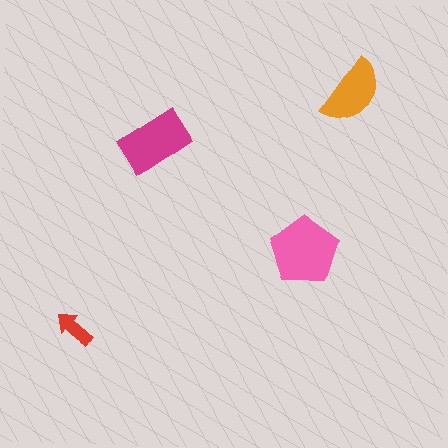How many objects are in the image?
There are 4 objects in the image.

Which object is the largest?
The pink pentagon.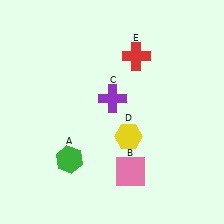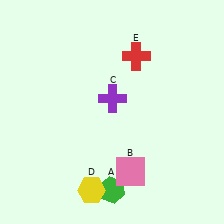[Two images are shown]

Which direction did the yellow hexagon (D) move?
The yellow hexagon (D) moved down.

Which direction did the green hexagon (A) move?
The green hexagon (A) moved right.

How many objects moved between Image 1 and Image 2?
2 objects moved between the two images.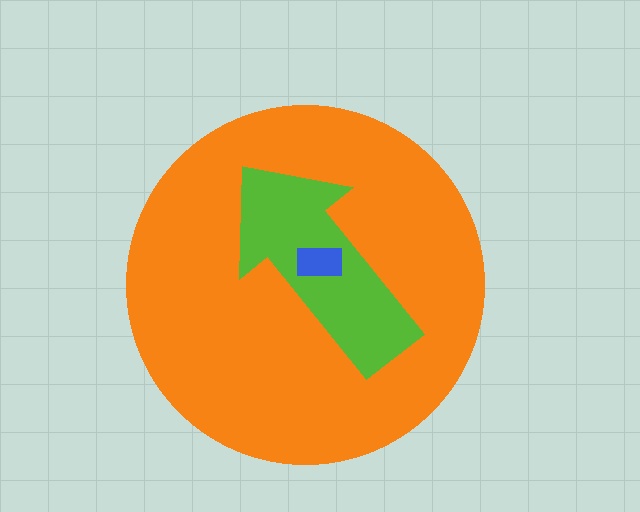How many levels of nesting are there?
3.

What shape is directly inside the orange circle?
The lime arrow.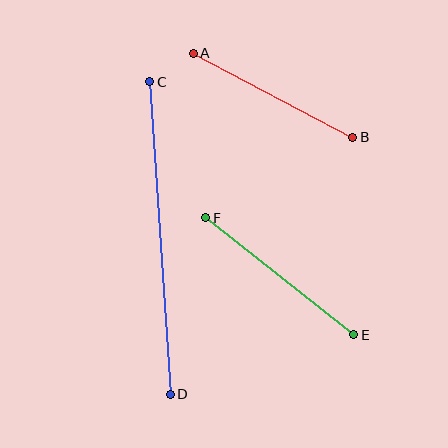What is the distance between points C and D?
The distance is approximately 313 pixels.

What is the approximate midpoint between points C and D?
The midpoint is at approximately (160, 238) pixels.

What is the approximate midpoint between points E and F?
The midpoint is at approximately (280, 276) pixels.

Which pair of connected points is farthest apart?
Points C and D are farthest apart.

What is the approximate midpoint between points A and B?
The midpoint is at approximately (273, 95) pixels.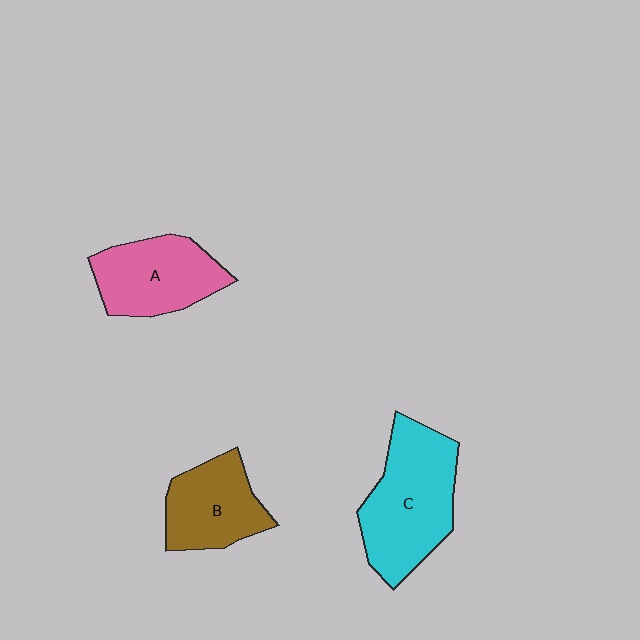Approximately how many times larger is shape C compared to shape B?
Approximately 1.5 times.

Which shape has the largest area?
Shape C (cyan).